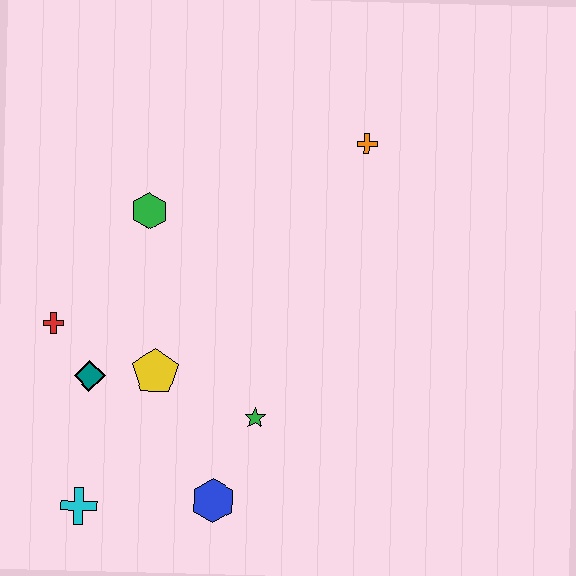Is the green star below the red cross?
Yes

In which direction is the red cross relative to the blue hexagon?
The red cross is above the blue hexagon.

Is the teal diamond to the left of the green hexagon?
Yes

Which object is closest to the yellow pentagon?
The teal diamond is closest to the yellow pentagon.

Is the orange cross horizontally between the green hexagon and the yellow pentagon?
No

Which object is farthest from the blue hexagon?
The orange cross is farthest from the blue hexagon.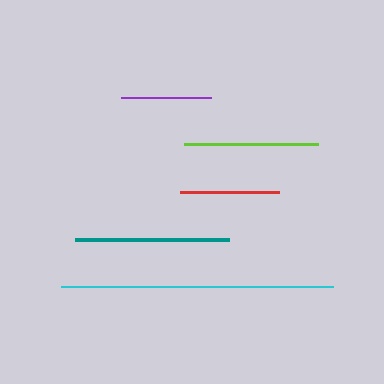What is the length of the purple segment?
The purple segment is approximately 90 pixels long.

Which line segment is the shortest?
The purple line is the shortest at approximately 90 pixels.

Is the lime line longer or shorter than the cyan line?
The cyan line is longer than the lime line.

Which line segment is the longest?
The cyan line is the longest at approximately 272 pixels.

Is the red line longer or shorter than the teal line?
The teal line is longer than the red line.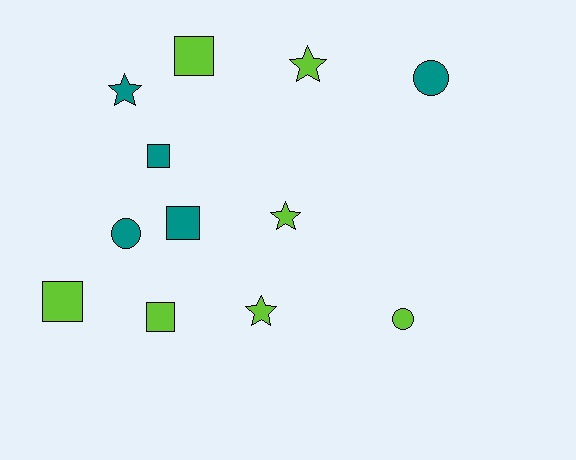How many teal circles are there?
There are 2 teal circles.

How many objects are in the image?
There are 12 objects.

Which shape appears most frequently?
Square, with 5 objects.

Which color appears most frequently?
Lime, with 7 objects.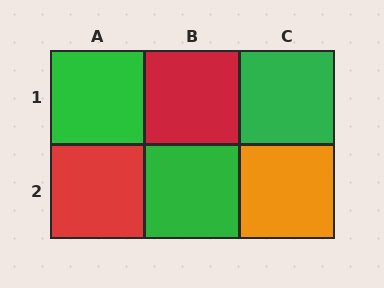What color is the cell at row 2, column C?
Orange.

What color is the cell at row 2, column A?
Red.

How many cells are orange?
1 cell is orange.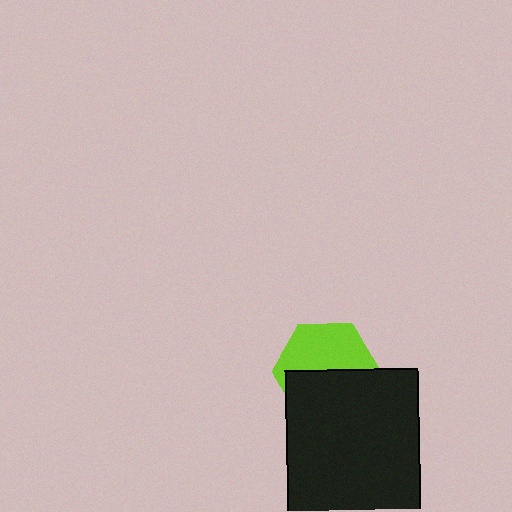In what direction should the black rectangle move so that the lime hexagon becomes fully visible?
The black rectangle should move down. That is the shortest direction to clear the overlap and leave the lime hexagon fully visible.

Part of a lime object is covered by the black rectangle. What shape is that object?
It is a hexagon.